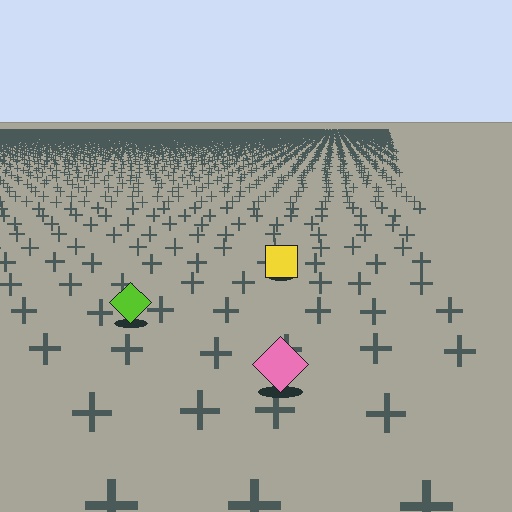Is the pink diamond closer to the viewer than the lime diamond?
Yes. The pink diamond is closer — you can tell from the texture gradient: the ground texture is coarser near it.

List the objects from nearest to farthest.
From nearest to farthest: the pink diamond, the lime diamond, the yellow square.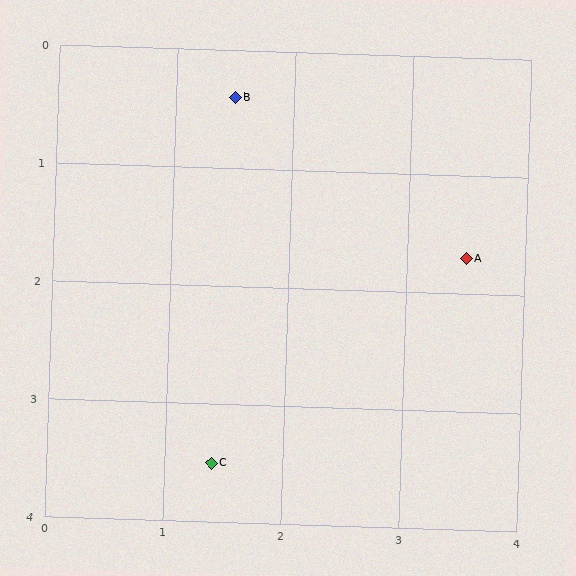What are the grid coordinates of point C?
Point C is at approximately (1.4, 3.5).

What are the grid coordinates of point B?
Point B is at approximately (1.5, 0.4).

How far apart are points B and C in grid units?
Points B and C are about 3.1 grid units apart.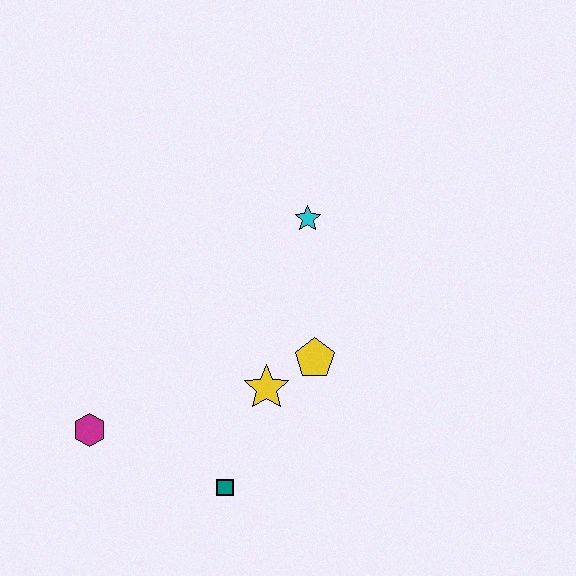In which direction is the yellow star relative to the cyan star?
The yellow star is below the cyan star.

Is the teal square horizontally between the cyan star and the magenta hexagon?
Yes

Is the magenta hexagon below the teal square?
No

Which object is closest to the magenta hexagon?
The teal square is closest to the magenta hexagon.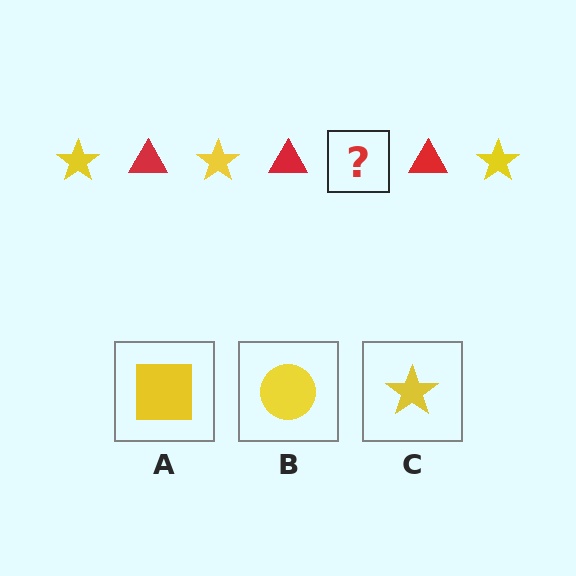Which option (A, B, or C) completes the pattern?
C.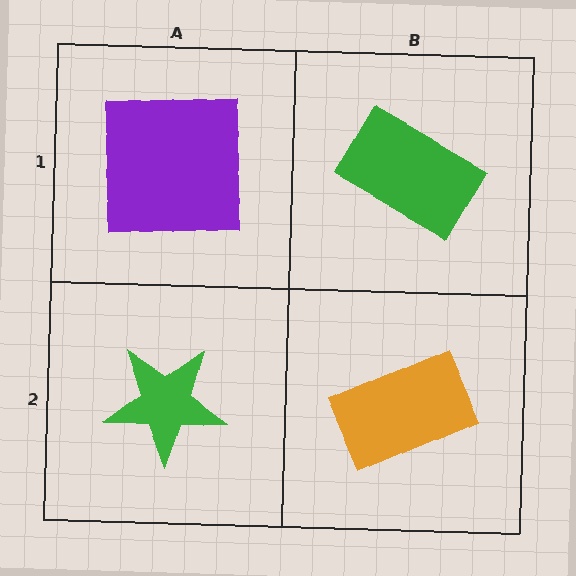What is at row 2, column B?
An orange rectangle.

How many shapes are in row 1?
2 shapes.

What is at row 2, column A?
A green star.